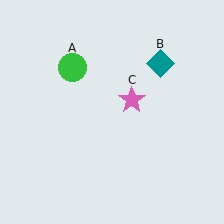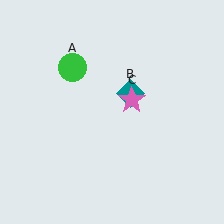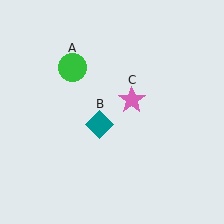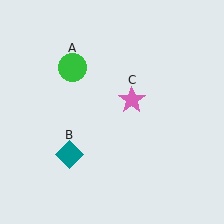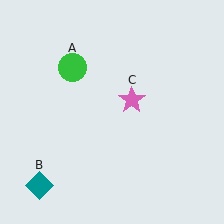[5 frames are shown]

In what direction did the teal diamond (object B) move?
The teal diamond (object B) moved down and to the left.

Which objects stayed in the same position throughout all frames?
Green circle (object A) and pink star (object C) remained stationary.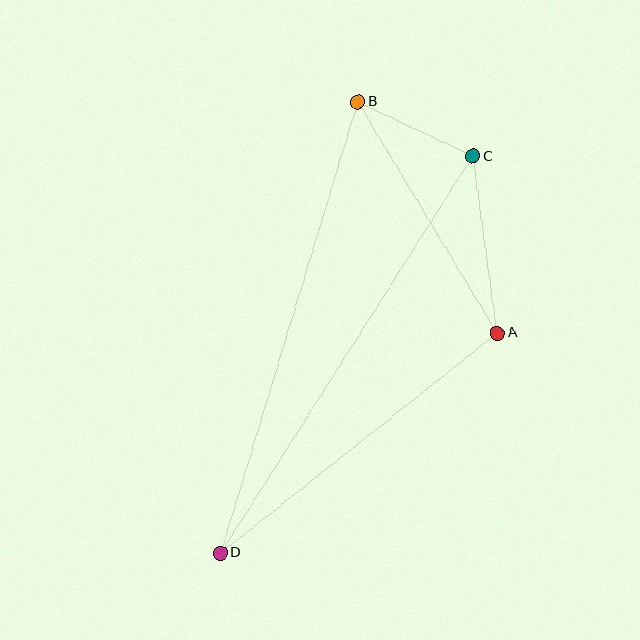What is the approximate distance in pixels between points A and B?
The distance between A and B is approximately 270 pixels.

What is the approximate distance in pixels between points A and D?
The distance between A and D is approximately 354 pixels.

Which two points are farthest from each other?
Points B and D are farthest from each other.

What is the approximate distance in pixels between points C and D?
The distance between C and D is approximately 471 pixels.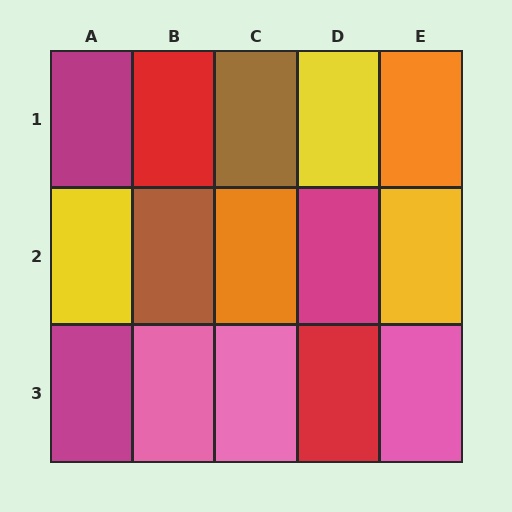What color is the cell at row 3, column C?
Pink.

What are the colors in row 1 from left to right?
Magenta, red, brown, yellow, orange.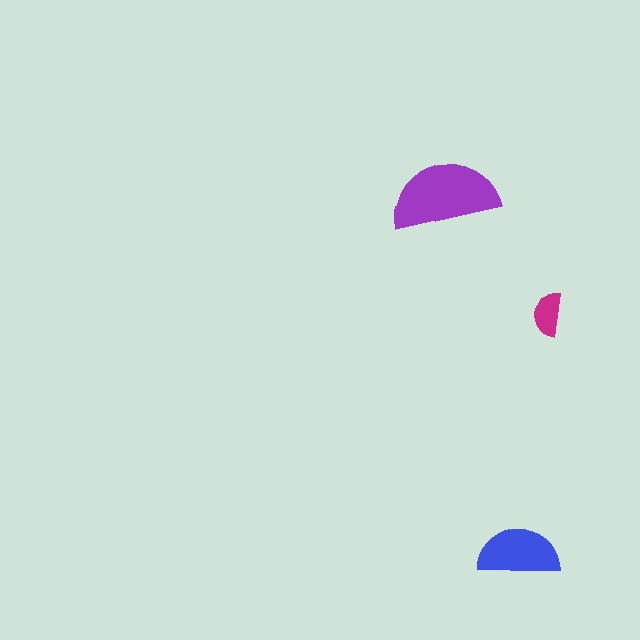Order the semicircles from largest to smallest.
the purple one, the blue one, the magenta one.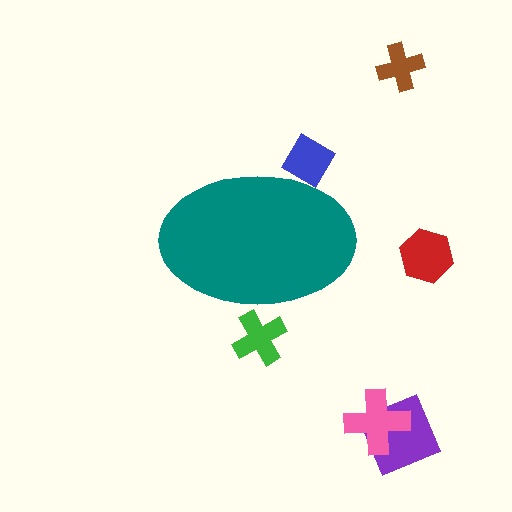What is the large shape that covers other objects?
A teal ellipse.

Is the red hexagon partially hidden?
No, the red hexagon is fully visible.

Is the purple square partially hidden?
No, the purple square is fully visible.